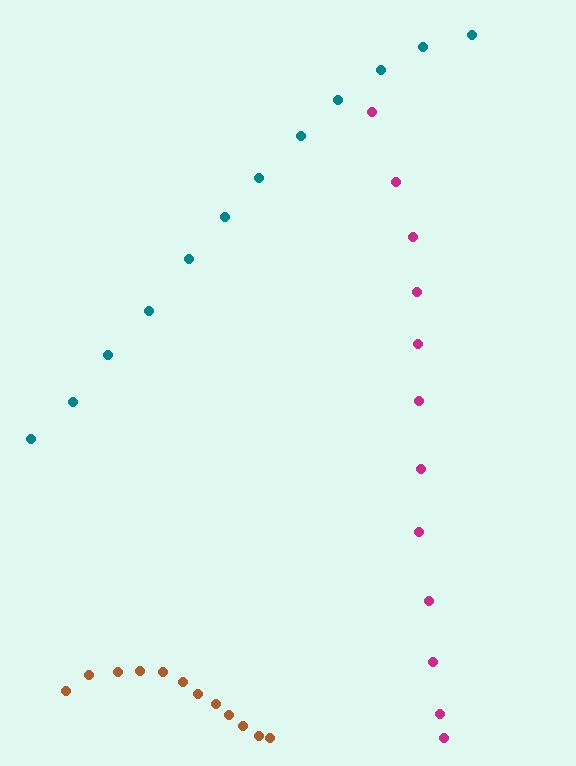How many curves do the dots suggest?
There are 3 distinct paths.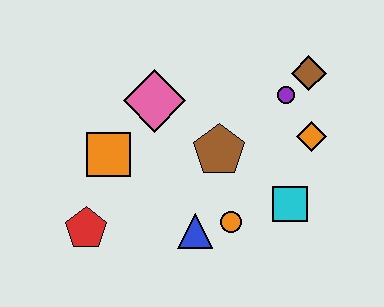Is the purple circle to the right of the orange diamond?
No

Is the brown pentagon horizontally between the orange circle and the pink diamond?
Yes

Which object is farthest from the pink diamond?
The cyan square is farthest from the pink diamond.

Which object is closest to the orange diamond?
The purple circle is closest to the orange diamond.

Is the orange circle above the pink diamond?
No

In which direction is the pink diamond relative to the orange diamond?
The pink diamond is to the left of the orange diamond.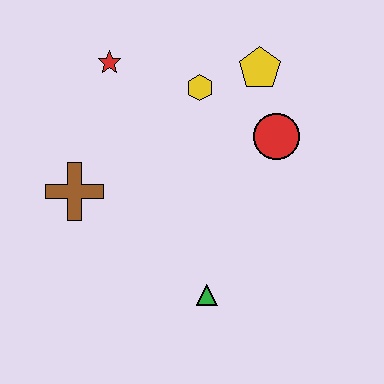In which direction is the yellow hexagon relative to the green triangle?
The yellow hexagon is above the green triangle.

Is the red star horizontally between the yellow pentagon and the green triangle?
No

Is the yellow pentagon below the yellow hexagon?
No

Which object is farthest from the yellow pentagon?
The green triangle is farthest from the yellow pentagon.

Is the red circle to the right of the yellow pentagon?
Yes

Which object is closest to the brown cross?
The red star is closest to the brown cross.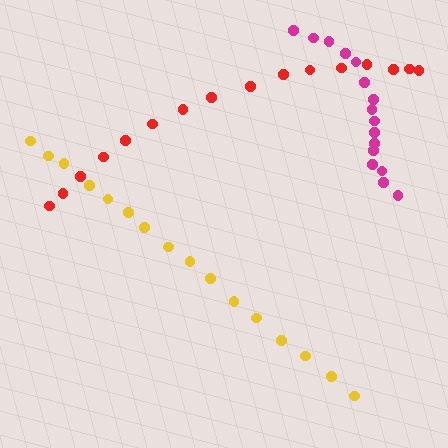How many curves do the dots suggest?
There are 3 distinct paths.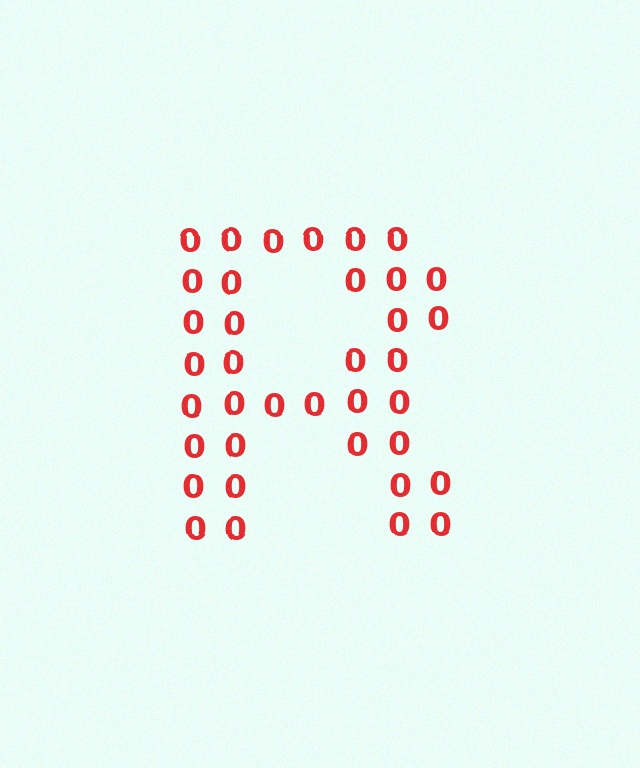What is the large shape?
The large shape is the letter R.